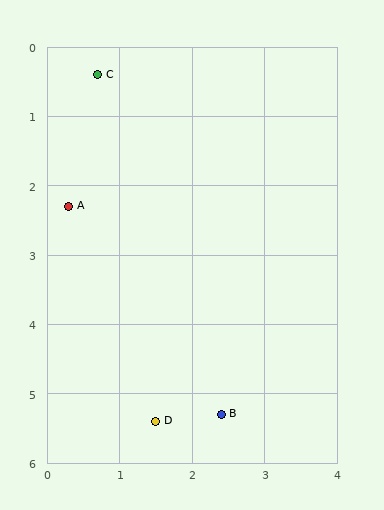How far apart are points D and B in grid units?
Points D and B are about 0.9 grid units apart.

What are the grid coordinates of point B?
Point B is at approximately (2.4, 5.3).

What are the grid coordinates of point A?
Point A is at approximately (0.3, 2.3).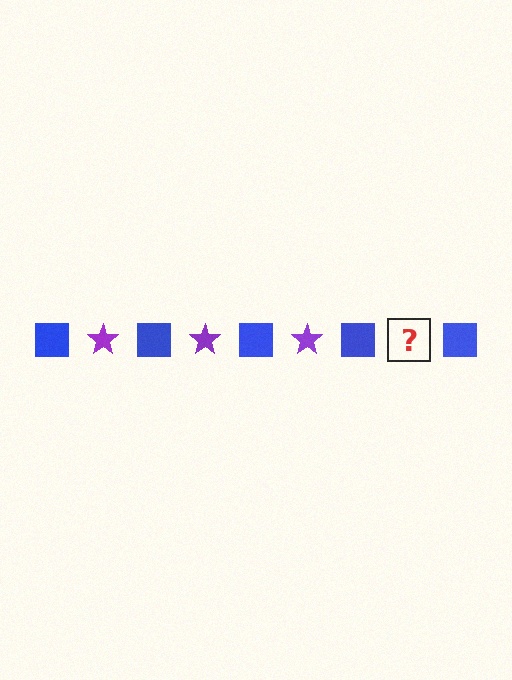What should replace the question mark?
The question mark should be replaced with a purple star.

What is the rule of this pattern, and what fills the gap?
The rule is that the pattern alternates between blue square and purple star. The gap should be filled with a purple star.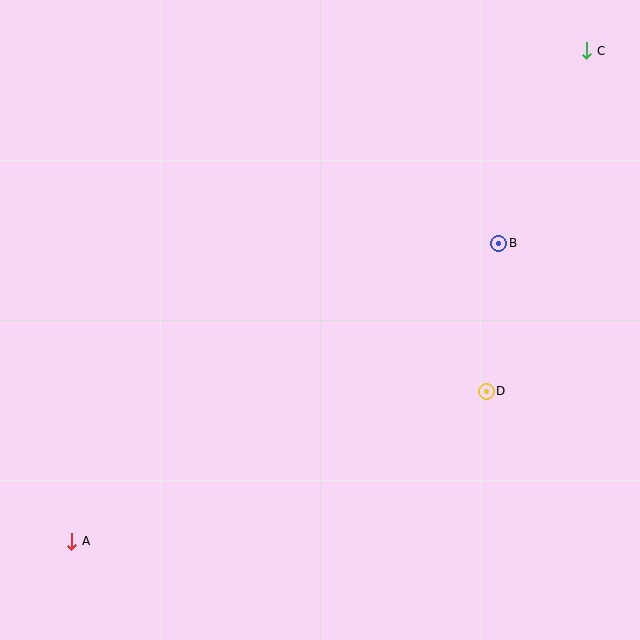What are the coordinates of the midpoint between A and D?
The midpoint between A and D is at (279, 466).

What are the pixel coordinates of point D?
Point D is at (486, 391).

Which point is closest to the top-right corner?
Point C is closest to the top-right corner.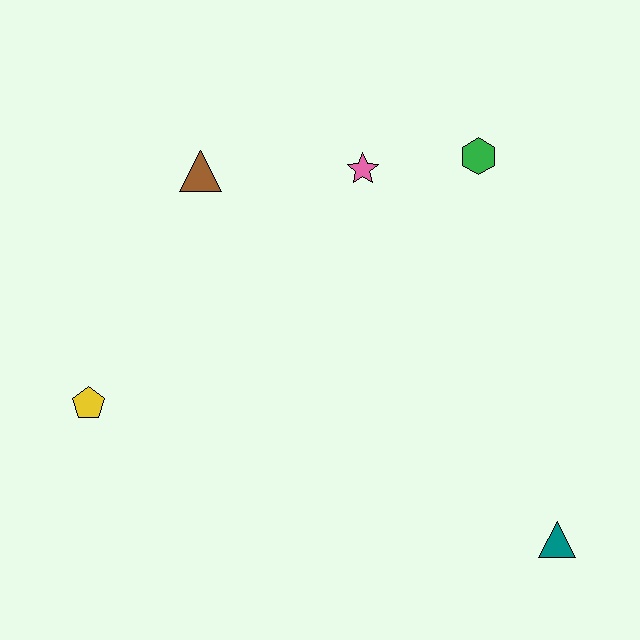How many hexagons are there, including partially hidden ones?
There is 1 hexagon.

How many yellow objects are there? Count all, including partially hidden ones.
There is 1 yellow object.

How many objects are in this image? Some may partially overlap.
There are 5 objects.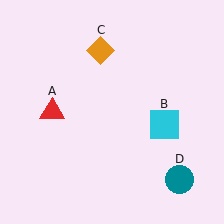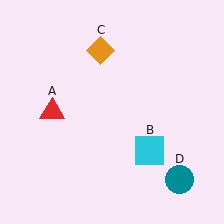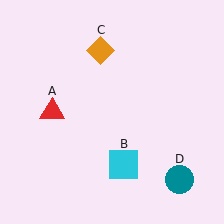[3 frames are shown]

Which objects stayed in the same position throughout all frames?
Red triangle (object A) and orange diamond (object C) and teal circle (object D) remained stationary.